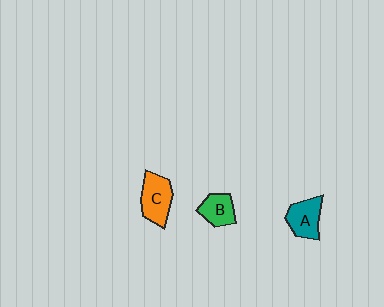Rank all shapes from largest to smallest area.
From largest to smallest: C (orange), A (teal), B (green).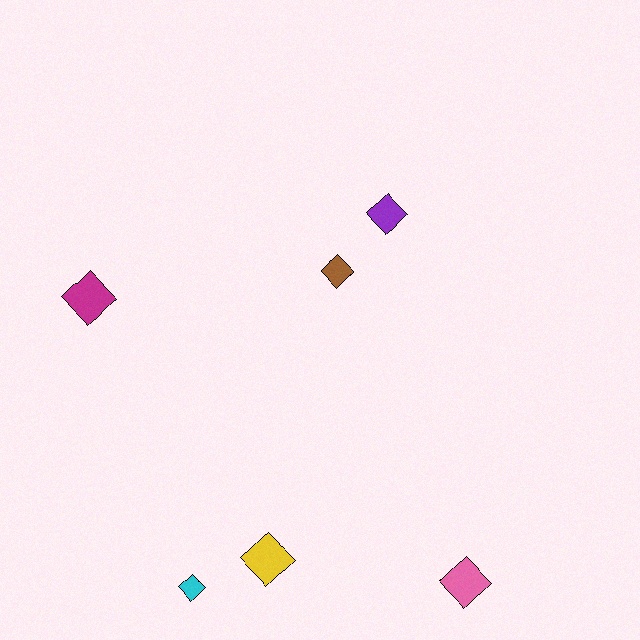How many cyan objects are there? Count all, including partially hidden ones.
There is 1 cyan object.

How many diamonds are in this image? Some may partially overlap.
There are 6 diamonds.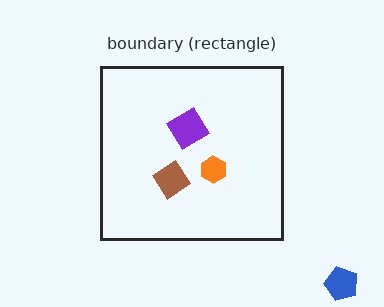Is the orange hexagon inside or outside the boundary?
Inside.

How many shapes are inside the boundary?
3 inside, 1 outside.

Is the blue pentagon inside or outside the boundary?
Outside.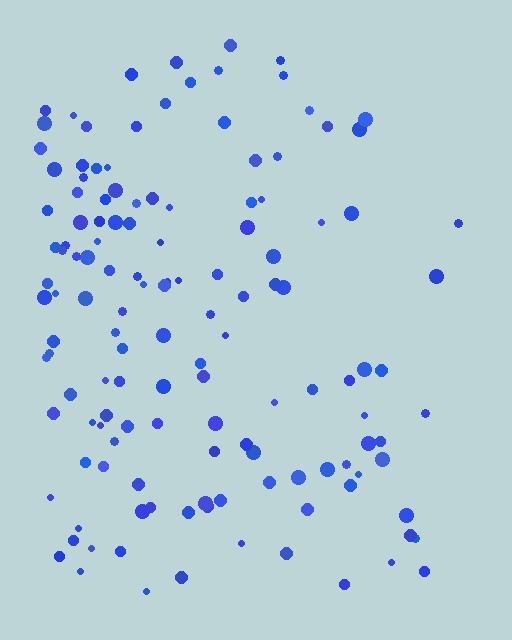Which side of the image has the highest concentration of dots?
The left.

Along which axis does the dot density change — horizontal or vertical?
Horizontal.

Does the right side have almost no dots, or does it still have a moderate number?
Still a moderate number, just noticeably fewer than the left.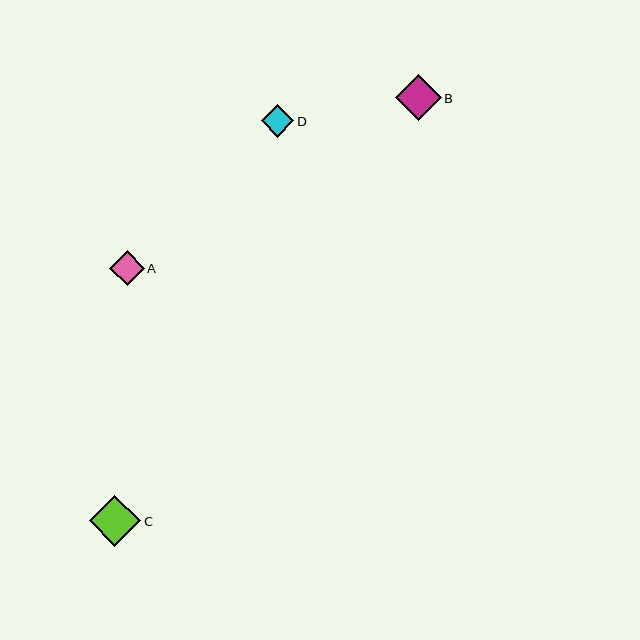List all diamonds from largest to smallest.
From largest to smallest: C, B, A, D.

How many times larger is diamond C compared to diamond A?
Diamond C is approximately 1.5 times the size of diamond A.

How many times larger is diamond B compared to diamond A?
Diamond B is approximately 1.3 times the size of diamond A.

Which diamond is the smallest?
Diamond D is the smallest with a size of approximately 32 pixels.